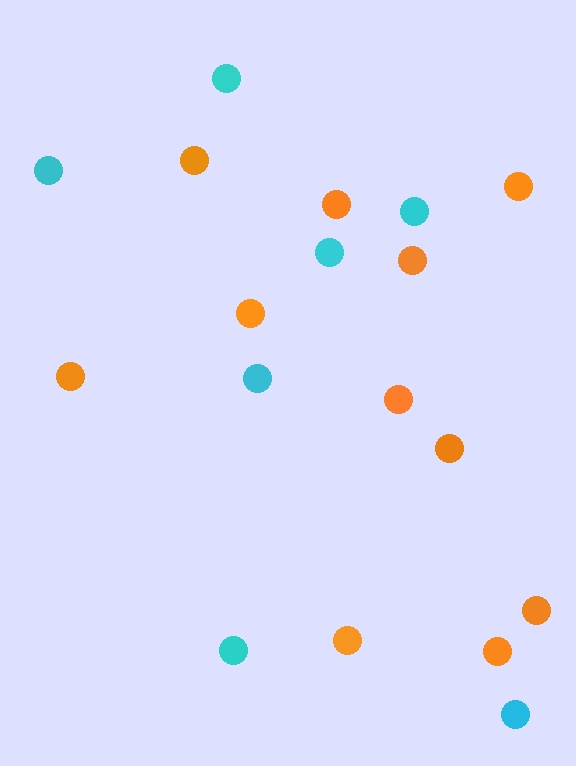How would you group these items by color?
There are 2 groups: one group of cyan circles (7) and one group of orange circles (11).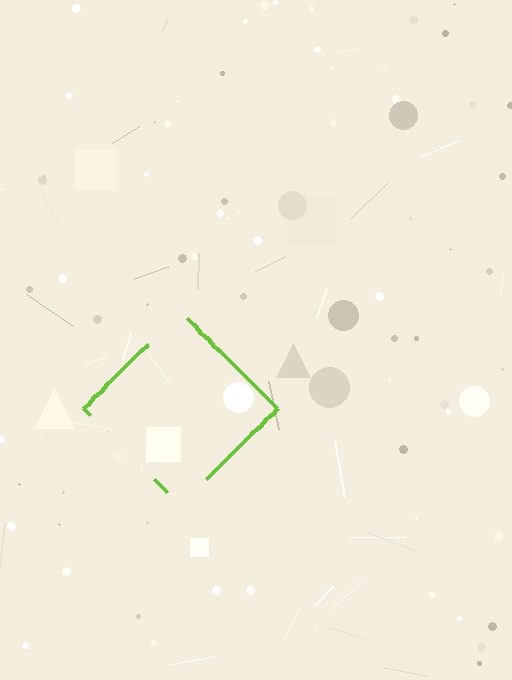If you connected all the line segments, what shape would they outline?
They would outline a diamond.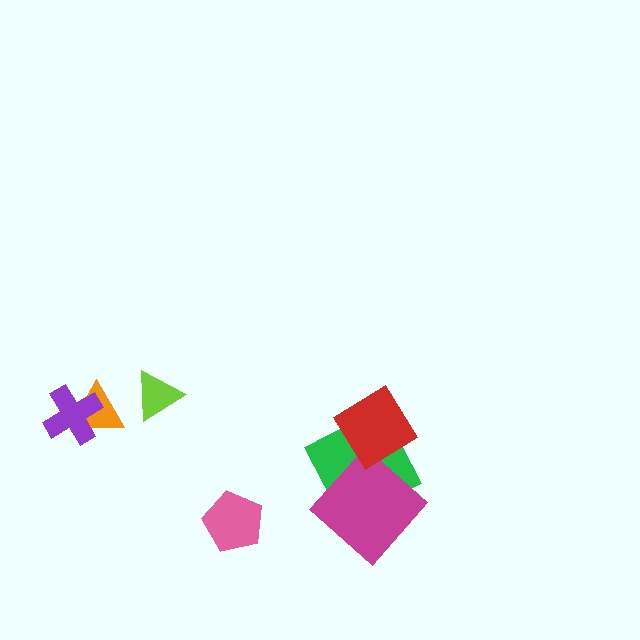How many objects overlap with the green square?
2 objects overlap with the green square.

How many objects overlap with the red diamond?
1 object overlaps with the red diamond.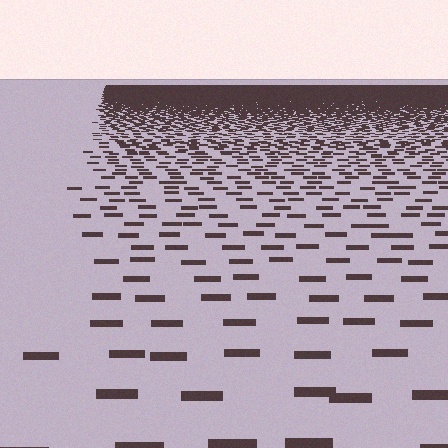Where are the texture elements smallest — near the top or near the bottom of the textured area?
Near the top.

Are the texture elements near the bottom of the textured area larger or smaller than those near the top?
Larger. Near the bottom, elements are closer to the viewer and appear at a bigger on-screen size.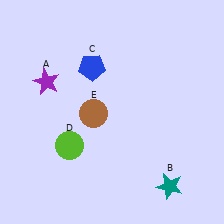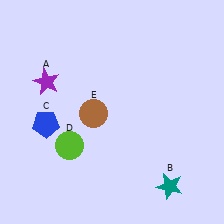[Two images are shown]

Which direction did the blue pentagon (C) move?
The blue pentagon (C) moved down.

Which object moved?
The blue pentagon (C) moved down.